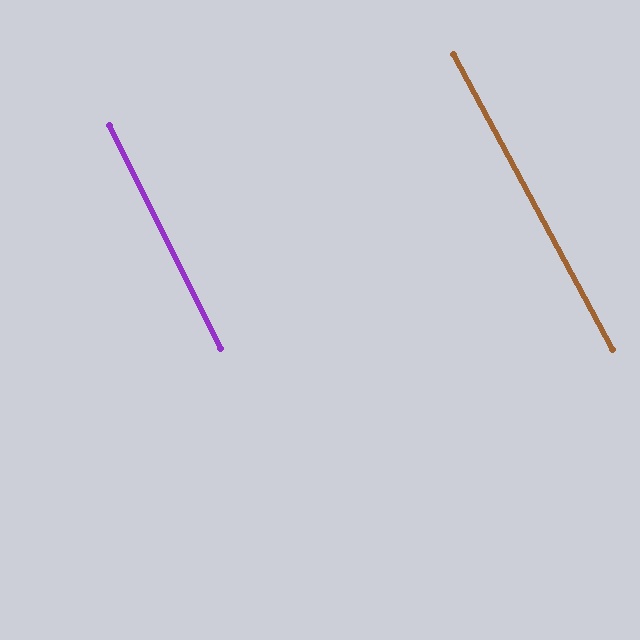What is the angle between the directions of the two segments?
Approximately 2 degrees.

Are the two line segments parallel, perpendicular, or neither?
Parallel — their directions differ by only 1.8°.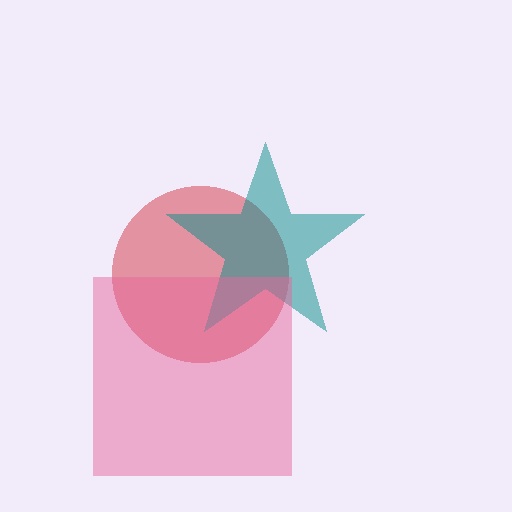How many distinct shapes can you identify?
There are 3 distinct shapes: a red circle, a teal star, a pink square.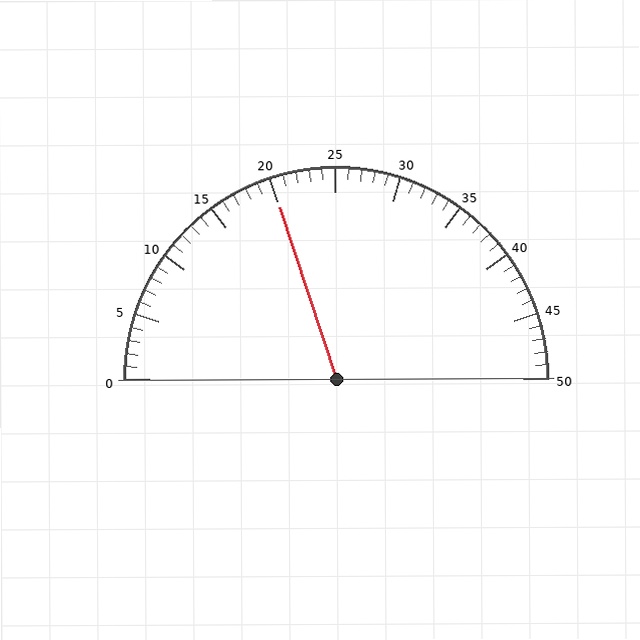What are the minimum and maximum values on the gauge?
The gauge ranges from 0 to 50.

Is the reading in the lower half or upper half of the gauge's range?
The reading is in the lower half of the range (0 to 50).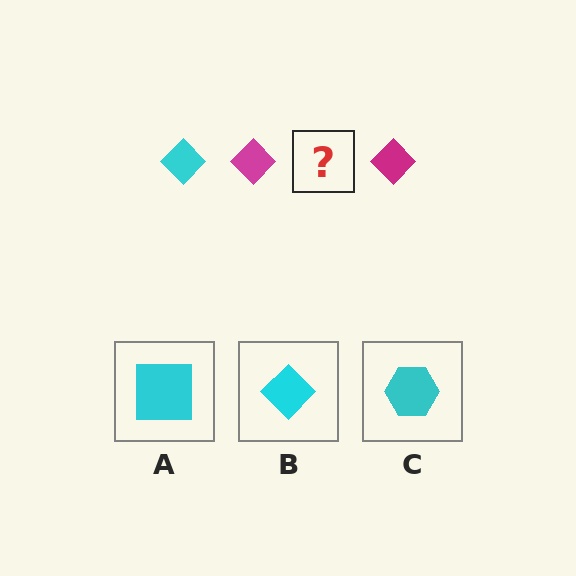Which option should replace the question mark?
Option B.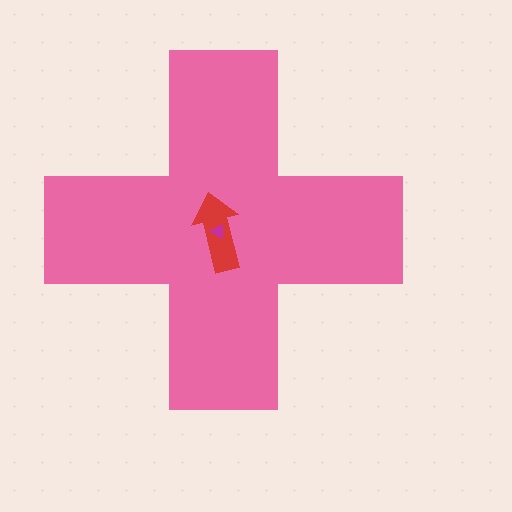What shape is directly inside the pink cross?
The red arrow.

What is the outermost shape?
The pink cross.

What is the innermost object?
The magenta triangle.